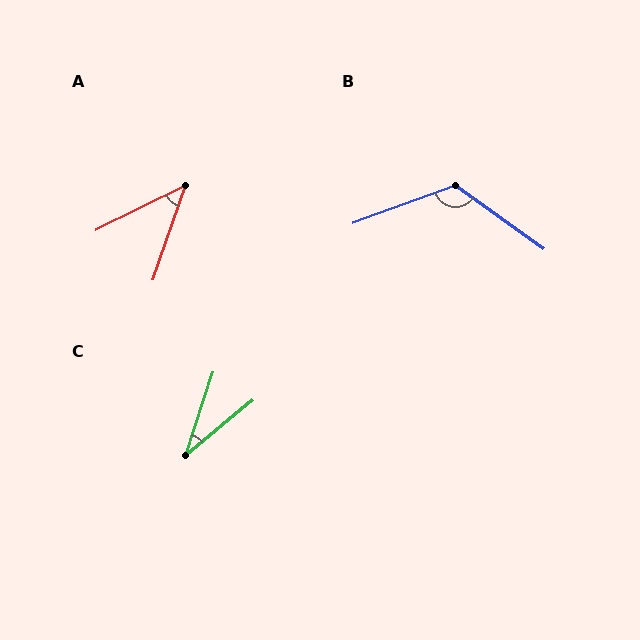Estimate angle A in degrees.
Approximately 45 degrees.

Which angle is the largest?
B, at approximately 125 degrees.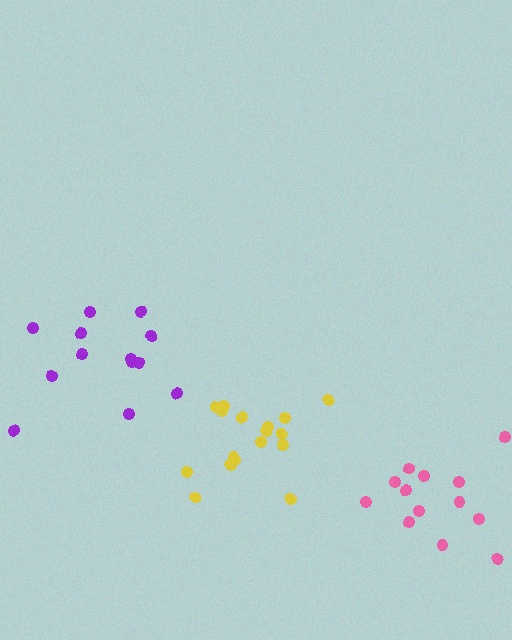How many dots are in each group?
Group 1: 17 dots, Group 2: 13 dots, Group 3: 13 dots (43 total).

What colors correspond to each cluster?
The clusters are colored: yellow, pink, purple.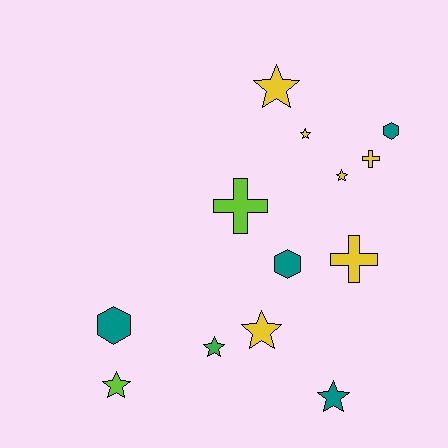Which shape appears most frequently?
Star, with 7 objects.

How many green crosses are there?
There are no green crosses.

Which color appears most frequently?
Yellow, with 6 objects.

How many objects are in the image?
There are 13 objects.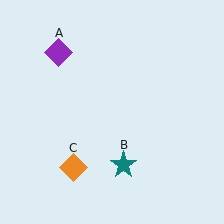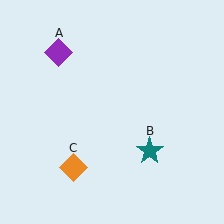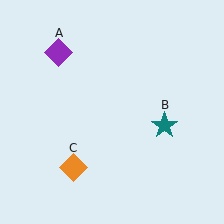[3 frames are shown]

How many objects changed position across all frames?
1 object changed position: teal star (object B).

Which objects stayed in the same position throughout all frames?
Purple diamond (object A) and orange diamond (object C) remained stationary.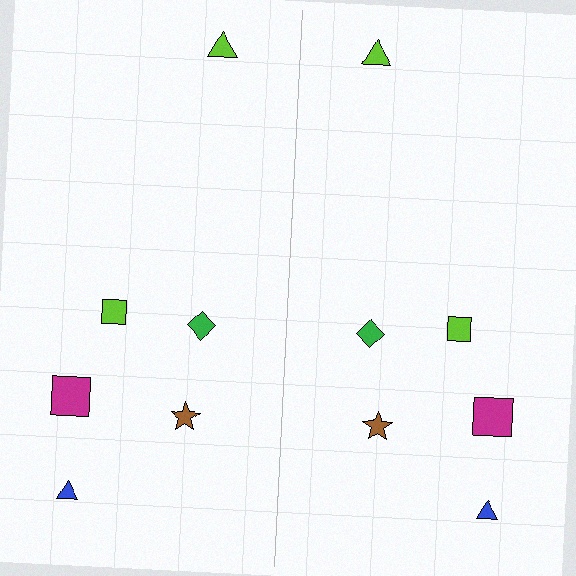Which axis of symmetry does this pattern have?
The pattern has a vertical axis of symmetry running through the center of the image.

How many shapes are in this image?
There are 12 shapes in this image.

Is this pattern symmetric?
Yes, this pattern has bilateral (reflection) symmetry.